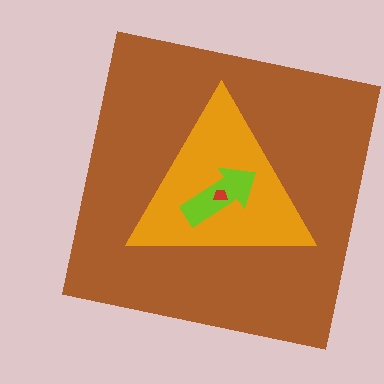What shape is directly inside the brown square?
The orange triangle.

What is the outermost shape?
The brown square.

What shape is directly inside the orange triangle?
The lime arrow.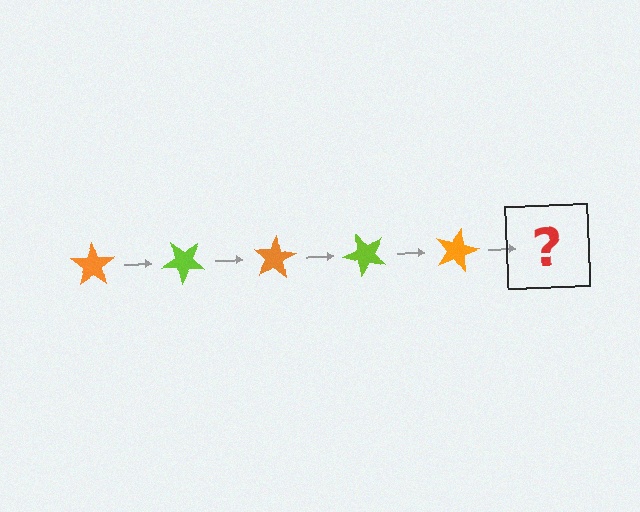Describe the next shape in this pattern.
It should be a lime star, rotated 200 degrees from the start.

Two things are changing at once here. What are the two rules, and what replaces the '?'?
The two rules are that it rotates 40 degrees each step and the color cycles through orange and lime. The '?' should be a lime star, rotated 200 degrees from the start.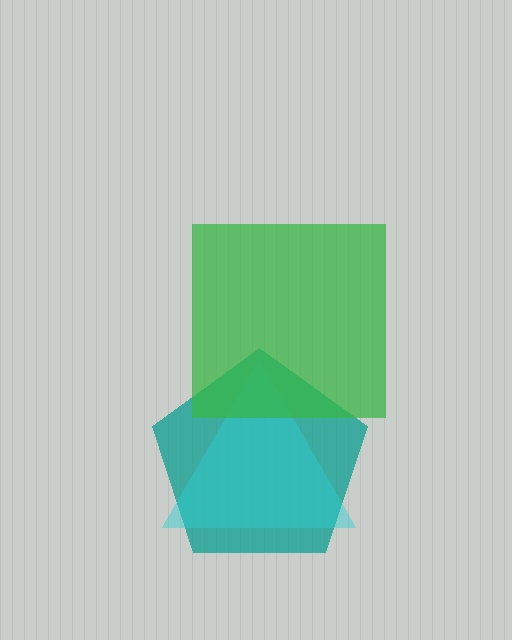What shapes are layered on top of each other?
The layered shapes are: a teal pentagon, a cyan triangle, a green square.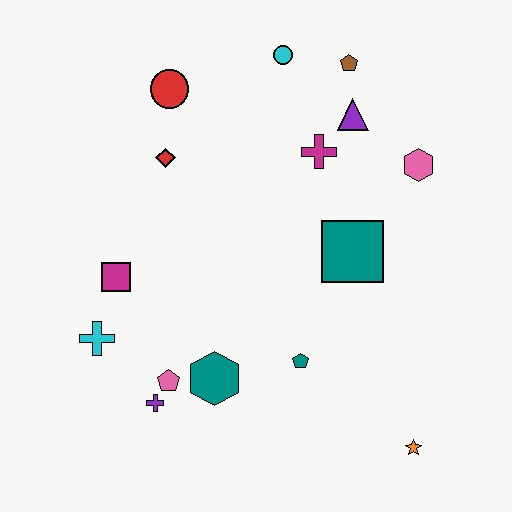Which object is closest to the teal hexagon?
The pink pentagon is closest to the teal hexagon.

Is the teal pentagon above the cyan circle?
No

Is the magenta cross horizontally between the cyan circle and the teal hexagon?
No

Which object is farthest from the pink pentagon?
The brown pentagon is farthest from the pink pentagon.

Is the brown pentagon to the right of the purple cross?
Yes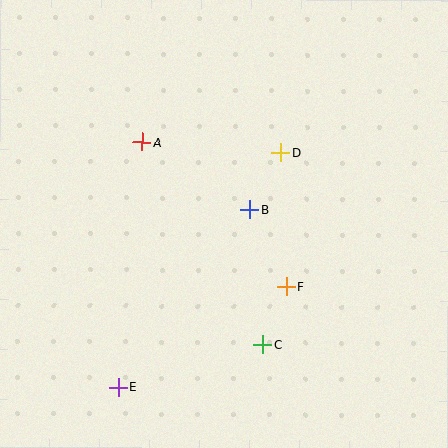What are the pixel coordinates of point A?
Point A is at (142, 142).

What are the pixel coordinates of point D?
Point D is at (281, 153).